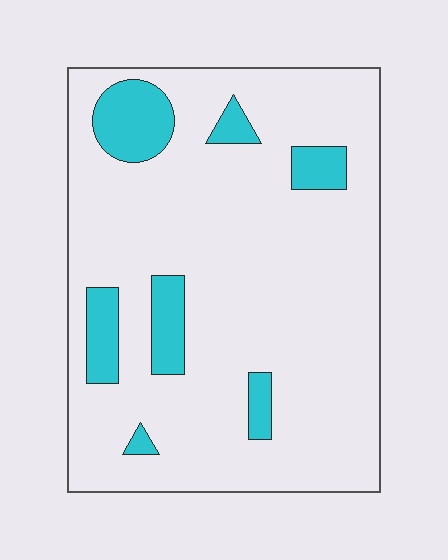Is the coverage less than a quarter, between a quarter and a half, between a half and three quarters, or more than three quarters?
Less than a quarter.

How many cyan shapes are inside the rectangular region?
7.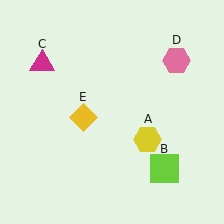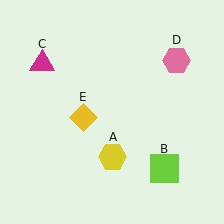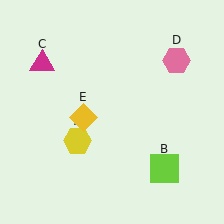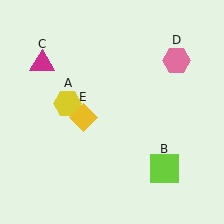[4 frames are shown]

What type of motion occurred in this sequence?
The yellow hexagon (object A) rotated clockwise around the center of the scene.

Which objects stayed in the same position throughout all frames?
Lime square (object B) and magenta triangle (object C) and pink hexagon (object D) and yellow diamond (object E) remained stationary.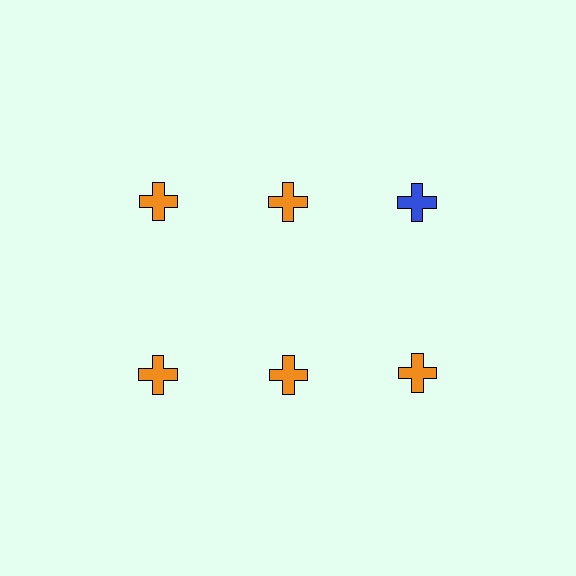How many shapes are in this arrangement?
There are 6 shapes arranged in a grid pattern.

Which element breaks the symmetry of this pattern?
The blue cross in the top row, center column breaks the symmetry. All other shapes are orange crosses.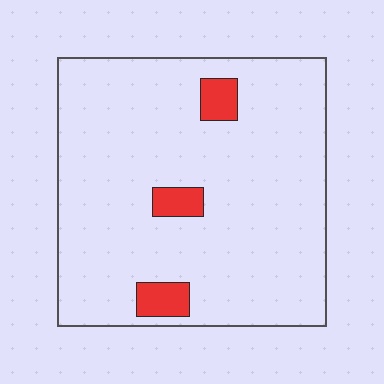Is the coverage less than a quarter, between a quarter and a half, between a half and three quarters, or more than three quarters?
Less than a quarter.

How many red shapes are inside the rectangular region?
3.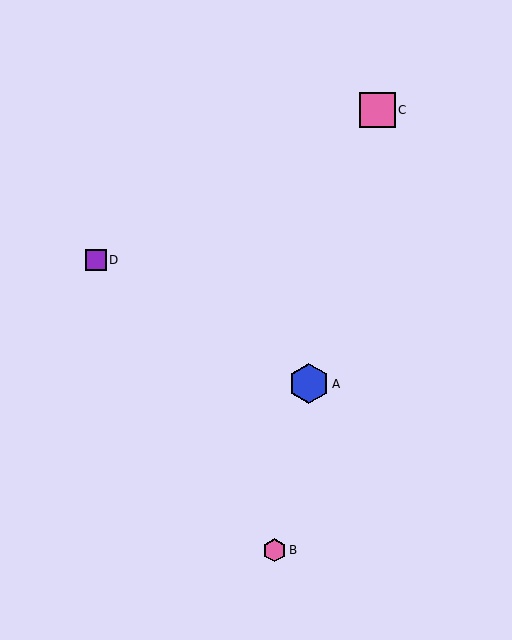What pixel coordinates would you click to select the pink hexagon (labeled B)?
Click at (274, 550) to select the pink hexagon B.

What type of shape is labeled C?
Shape C is a pink square.